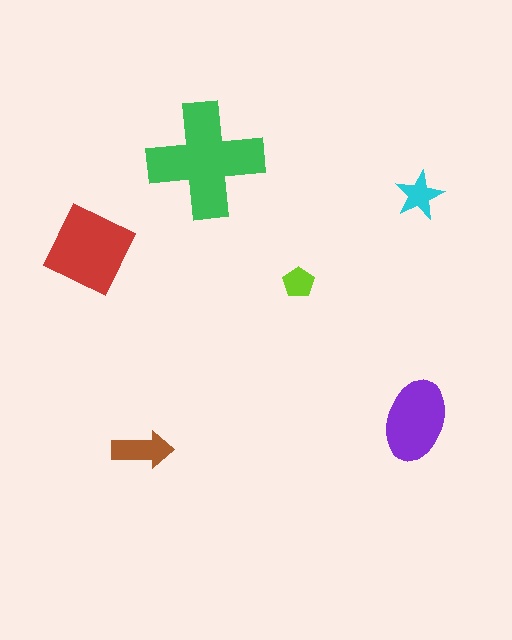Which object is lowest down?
The brown arrow is bottommost.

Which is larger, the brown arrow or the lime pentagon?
The brown arrow.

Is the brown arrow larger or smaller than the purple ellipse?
Smaller.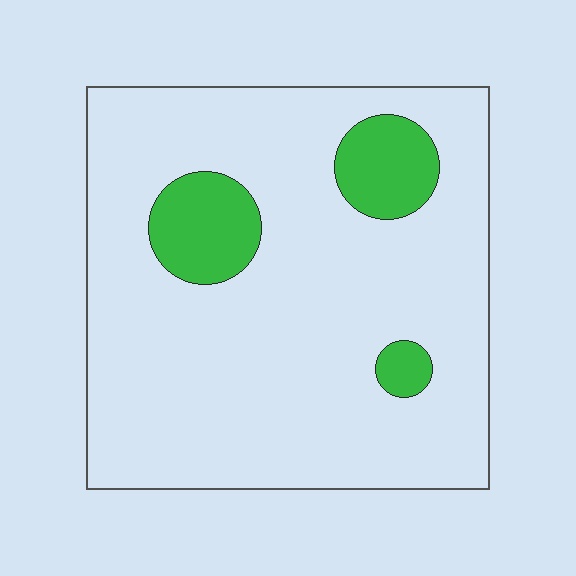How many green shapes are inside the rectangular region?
3.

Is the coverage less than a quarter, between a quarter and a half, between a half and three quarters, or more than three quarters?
Less than a quarter.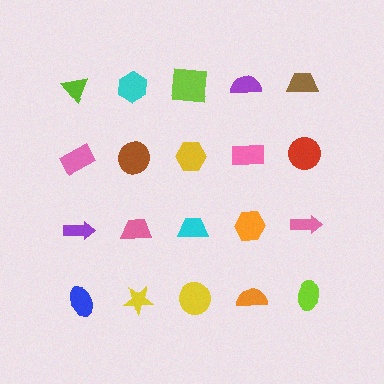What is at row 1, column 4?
A purple semicircle.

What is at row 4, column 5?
A lime ellipse.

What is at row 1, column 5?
A brown trapezoid.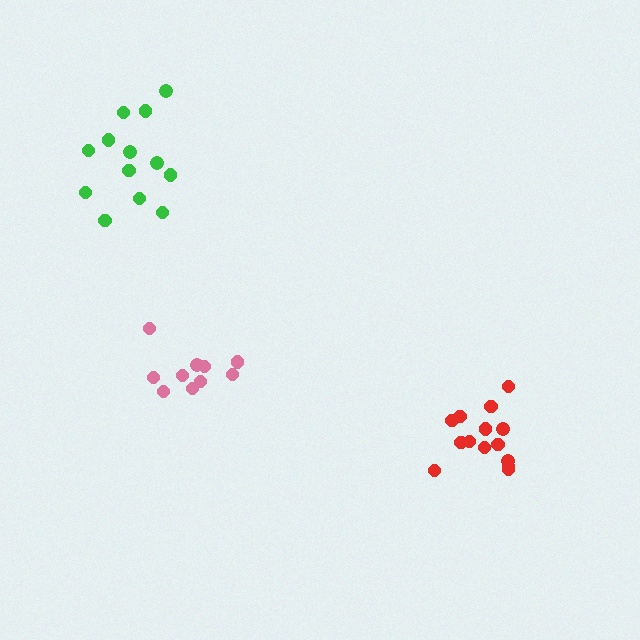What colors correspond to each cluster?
The clusters are colored: red, green, pink.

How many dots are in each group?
Group 1: 14 dots, Group 2: 13 dots, Group 3: 10 dots (37 total).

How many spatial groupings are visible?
There are 3 spatial groupings.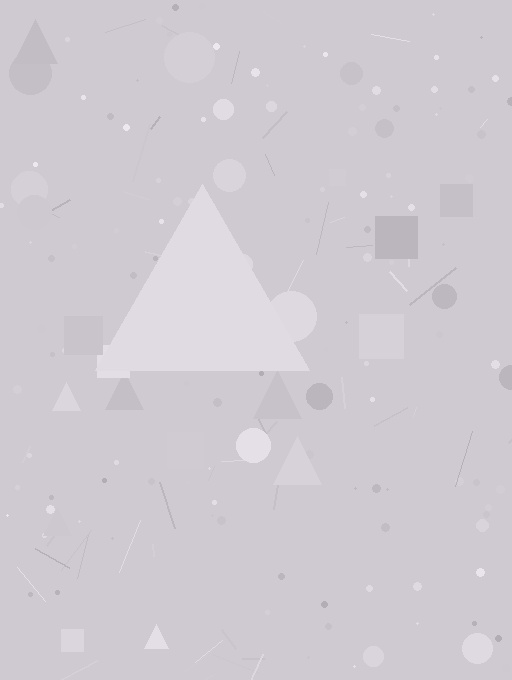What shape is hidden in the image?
A triangle is hidden in the image.